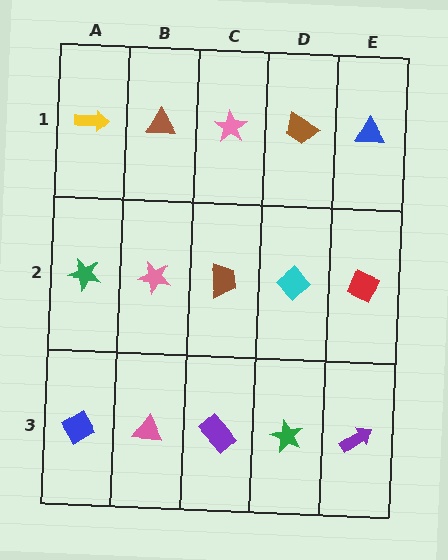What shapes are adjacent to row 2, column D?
A brown trapezoid (row 1, column D), a green star (row 3, column D), a brown trapezoid (row 2, column C), a red diamond (row 2, column E).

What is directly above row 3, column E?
A red diamond.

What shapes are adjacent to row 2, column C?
A pink star (row 1, column C), a purple rectangle (row 3, column C), a pink star (row 2, column B), a cyan diamond (row 2, column D).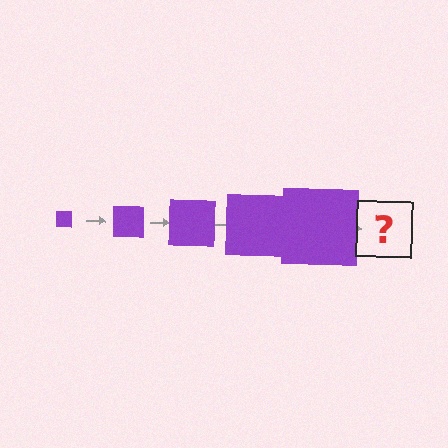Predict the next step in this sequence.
The next step is a purple square, larger than the previous one.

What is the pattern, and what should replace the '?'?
The pattern is that the square gets progressively larger each step. The '?' should be a purple square, larger than the previous one.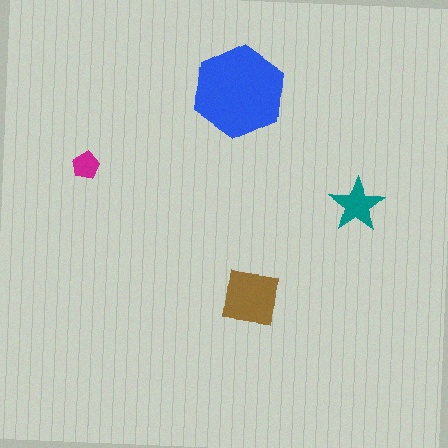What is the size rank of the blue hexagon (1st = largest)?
1st.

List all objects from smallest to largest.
The magenta pentagon, the teal star, the brown square, the blue hexagon.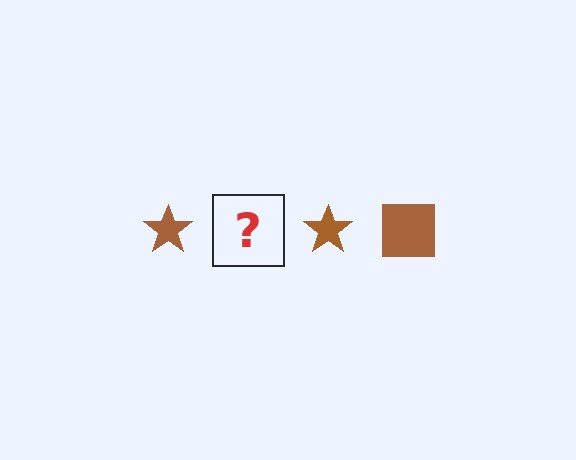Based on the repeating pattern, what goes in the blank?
The blank should be a brown square.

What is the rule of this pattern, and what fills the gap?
The rule is that the pattern cycles through star, square shapes in brown. The gap should be filled with a brown square.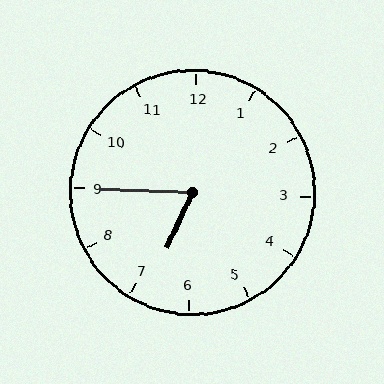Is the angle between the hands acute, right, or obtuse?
It is acute.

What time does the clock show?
6:45.